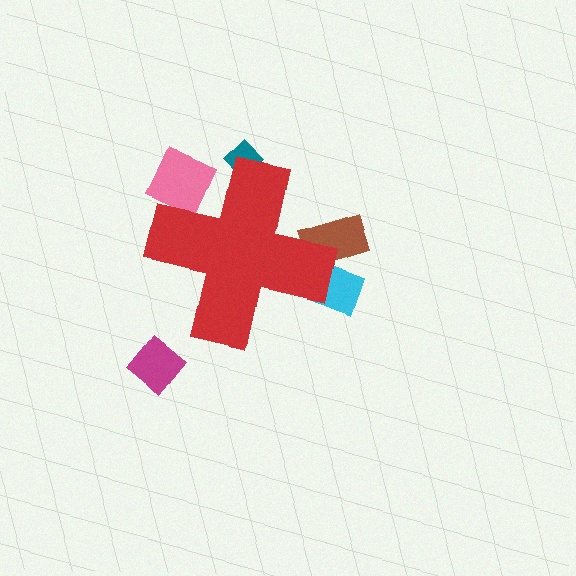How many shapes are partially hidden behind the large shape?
4 shapes are partially hidden.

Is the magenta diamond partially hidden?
No, the magenta diamond is fully visible.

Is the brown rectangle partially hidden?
Yes, the brown rectangle is partially hidden behind the red cross.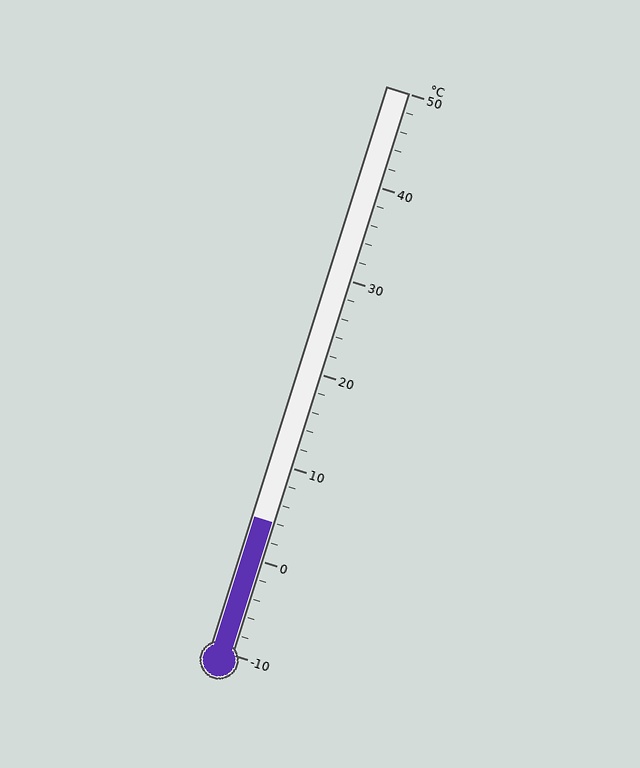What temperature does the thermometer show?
The thermometer shows approximately 4°C.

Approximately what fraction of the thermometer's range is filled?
The thermometer is filled to approximately 25% of its range.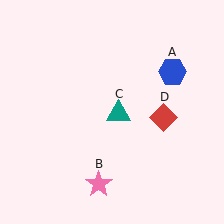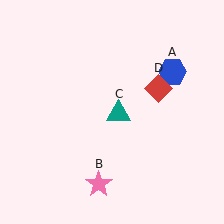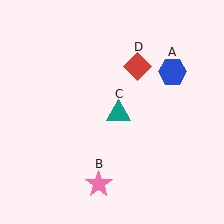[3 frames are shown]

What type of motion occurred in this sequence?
The red diamond (object D) rotated counterclockwise around the center of the scene.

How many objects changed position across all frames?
1 object changed position: red diamond (object D).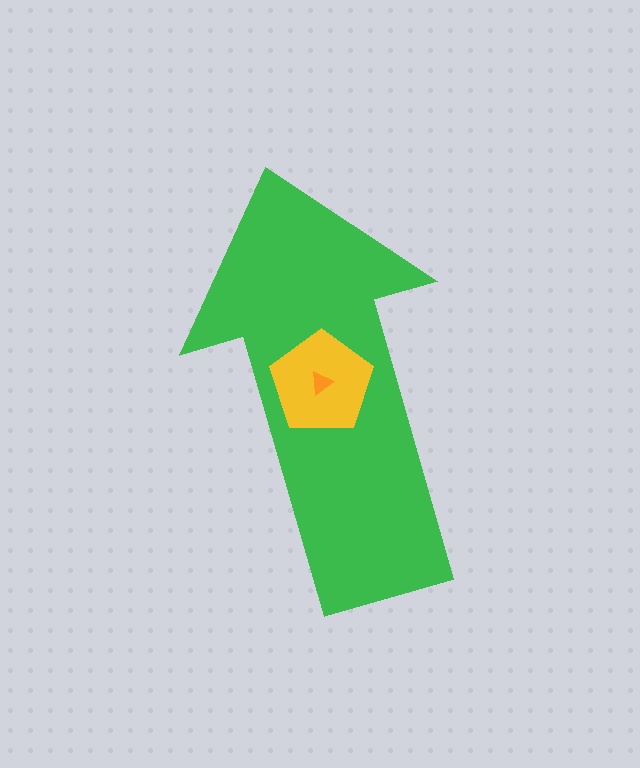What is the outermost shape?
The green arrow.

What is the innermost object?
The orange triangle.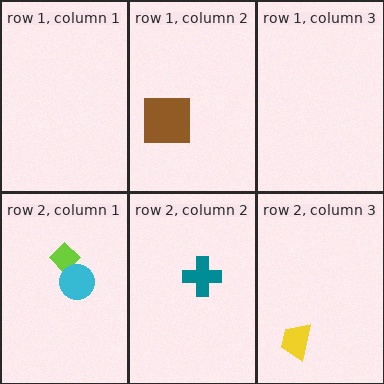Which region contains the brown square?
The row 1, column 2 region.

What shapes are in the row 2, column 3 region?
The yellow trapezoid.